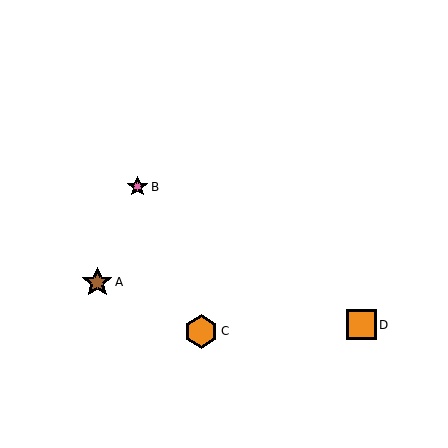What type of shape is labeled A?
Shape A is a brown star.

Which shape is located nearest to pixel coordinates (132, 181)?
The pink star (labeled B) at (137, 187) is nearest to that location.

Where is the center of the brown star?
The center of the brown star is at (97, 282).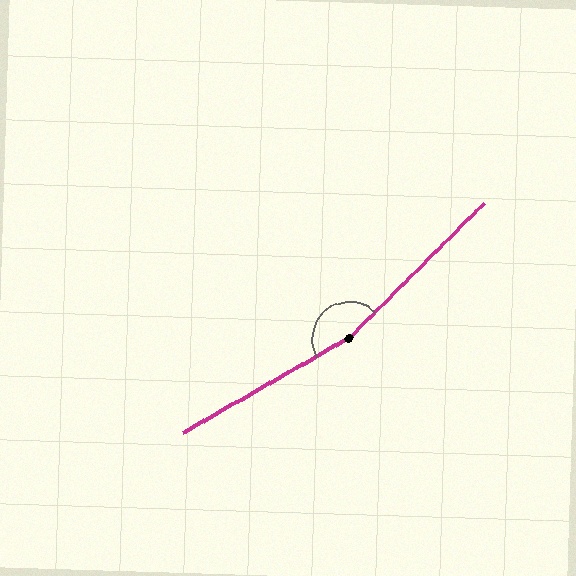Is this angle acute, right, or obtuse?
It is obtuse.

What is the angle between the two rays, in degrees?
Approximately 164 degrees.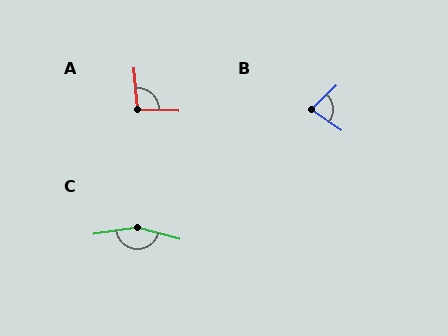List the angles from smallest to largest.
B (78°), A (98°), C (157°).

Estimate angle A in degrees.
Approximately 98 degrees.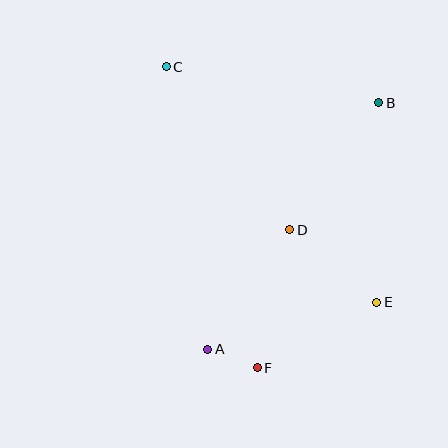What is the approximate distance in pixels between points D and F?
The distance between D and F is approximately 142 pixels.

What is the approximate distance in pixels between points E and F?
The distance between E and F is approximately 136 pixels.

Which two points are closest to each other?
Points A and F are closest to each other.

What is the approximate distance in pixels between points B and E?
The distance between B and E is approximately 199 pixels.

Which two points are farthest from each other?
Points C and E are farthest from each other.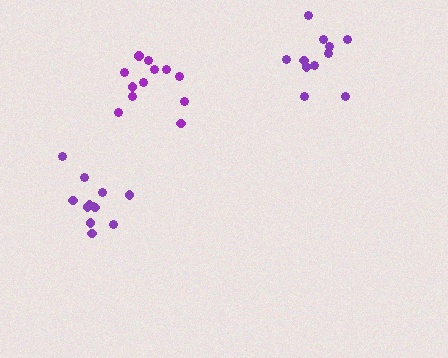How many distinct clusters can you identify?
There are 3 distinct clusters.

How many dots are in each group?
Group 1: 12 dots, Group 2: 11 dots, Group 3: 12 dots (35 total).